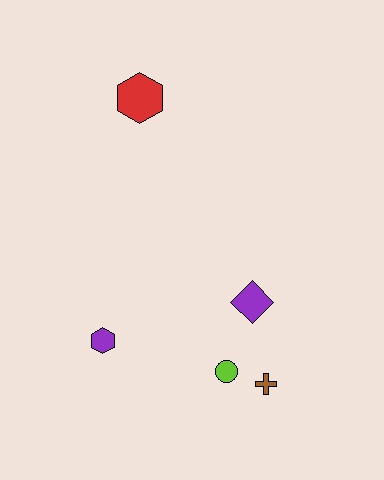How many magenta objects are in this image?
There are no magenta objects.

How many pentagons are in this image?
There are no pentagons.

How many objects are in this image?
There are 5 objects.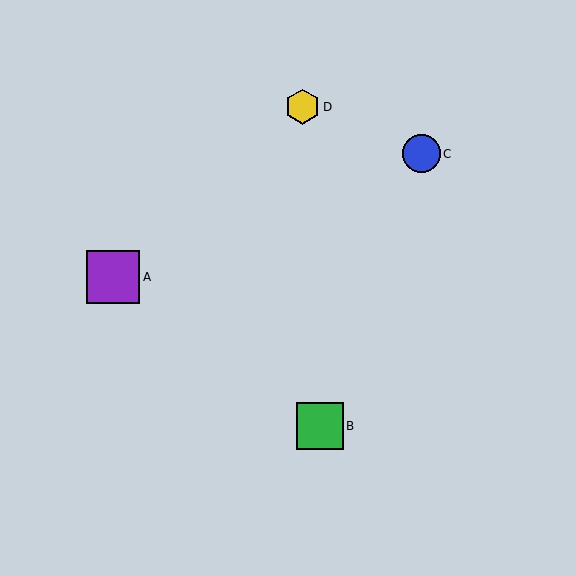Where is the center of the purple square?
The center of the purple square is at (113, 277).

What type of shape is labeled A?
Shape A is a purple square.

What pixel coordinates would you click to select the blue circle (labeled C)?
Click at (421, 154) to select the blue circle C.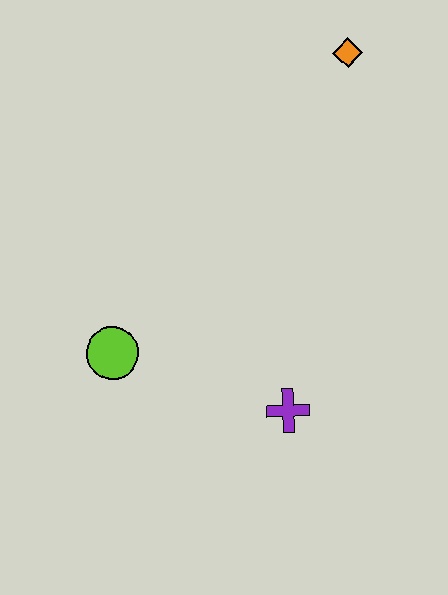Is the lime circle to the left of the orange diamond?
Yes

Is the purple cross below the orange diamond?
Yes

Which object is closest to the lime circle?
The purple cross is closest to the lime circle.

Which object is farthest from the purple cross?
The orange diamond is farthest from the purple cross.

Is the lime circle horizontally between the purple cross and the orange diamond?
No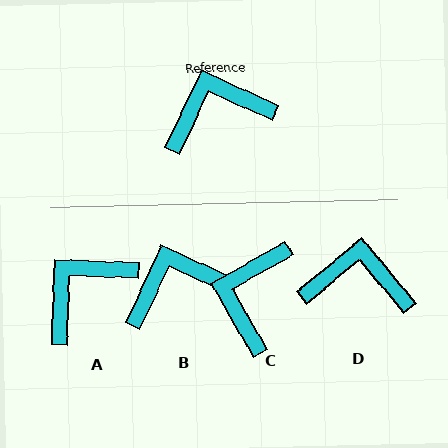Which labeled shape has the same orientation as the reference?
B.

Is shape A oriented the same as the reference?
No, it is off by about 23 degrees.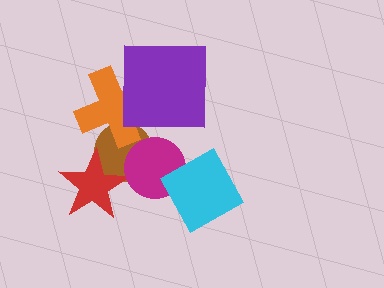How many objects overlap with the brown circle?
3 objects overlap with the brown circle.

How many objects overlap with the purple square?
1 object overlaps with the purple square.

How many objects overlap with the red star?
1 object overlaps with the red star.